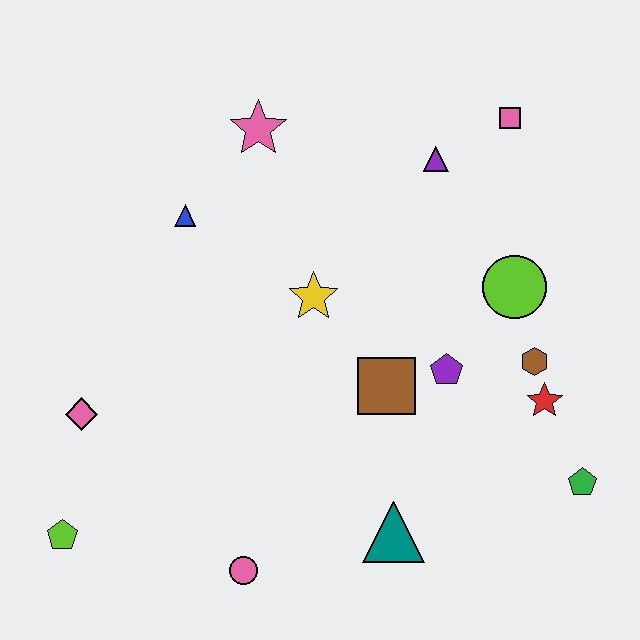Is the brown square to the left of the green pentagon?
Yes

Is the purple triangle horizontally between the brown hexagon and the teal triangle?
Yes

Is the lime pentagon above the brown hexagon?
No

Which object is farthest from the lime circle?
The lime pentagon is farthest from the lime circle.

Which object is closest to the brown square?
The purple pentagon is closest to the brown square.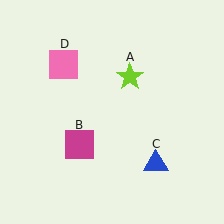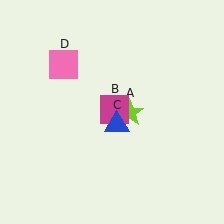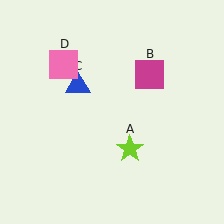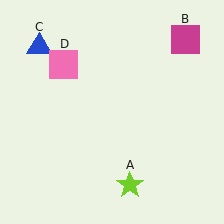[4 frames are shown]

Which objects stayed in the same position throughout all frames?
Pink square (object D) remained stationary.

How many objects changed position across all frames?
3 objects changed position: lime star (object A), magenta square (object B), blue triangle (object C).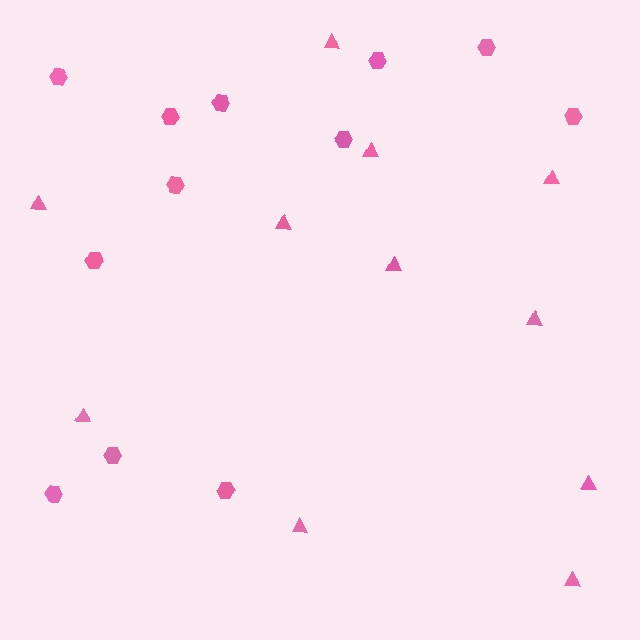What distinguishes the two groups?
There are 2 groups: one group of triangles (11) and one group of hexagons (12).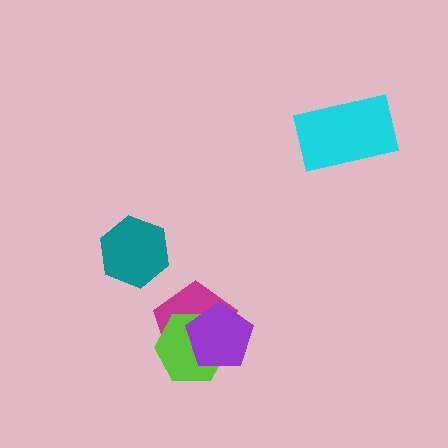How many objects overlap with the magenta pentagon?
2 objects overlap with the magenta pentagon.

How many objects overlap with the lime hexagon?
2 objects overlap with the lime hexagon.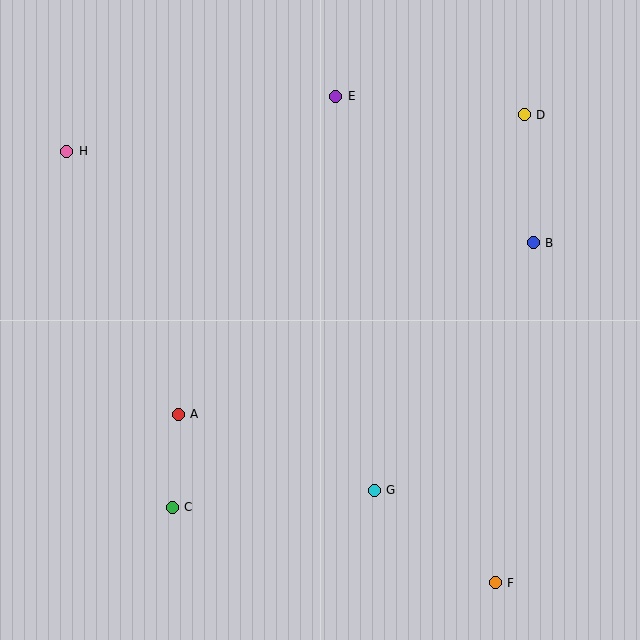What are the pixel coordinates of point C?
Point C is at (172, 507).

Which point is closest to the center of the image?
Point A at (178, 414) is closest to the center.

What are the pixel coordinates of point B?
Point B is at (533, 243).